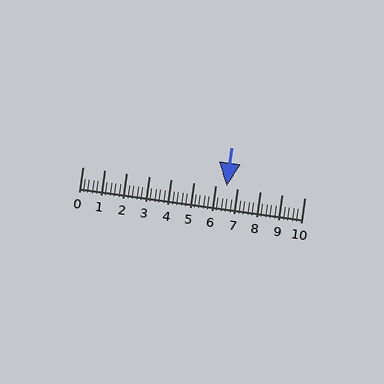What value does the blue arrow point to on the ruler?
The blue arrow points to approximately 6.5.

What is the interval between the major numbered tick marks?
The major tick marks are spaced 1 units apart.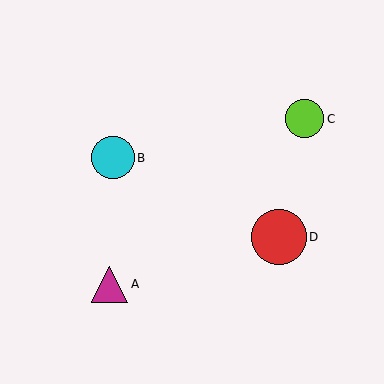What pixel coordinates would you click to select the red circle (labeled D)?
Click at (279, 237) to select the red circle D.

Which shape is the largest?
The red circle (labeled D) is the largest.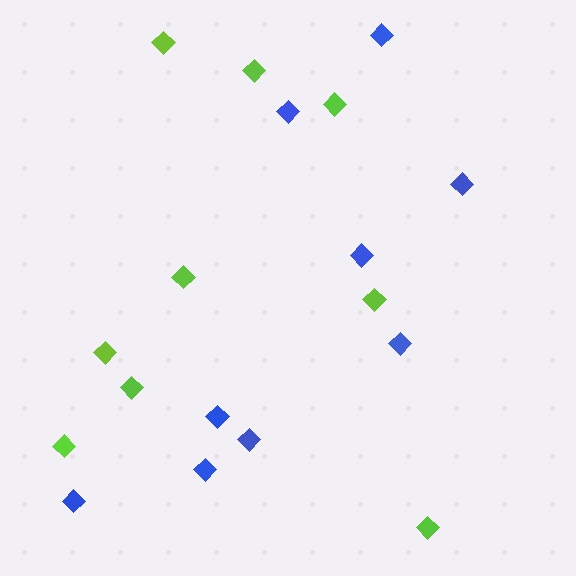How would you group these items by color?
There are 2 groups: one group of lime diamonds (9) and one group of blue diamonds (9).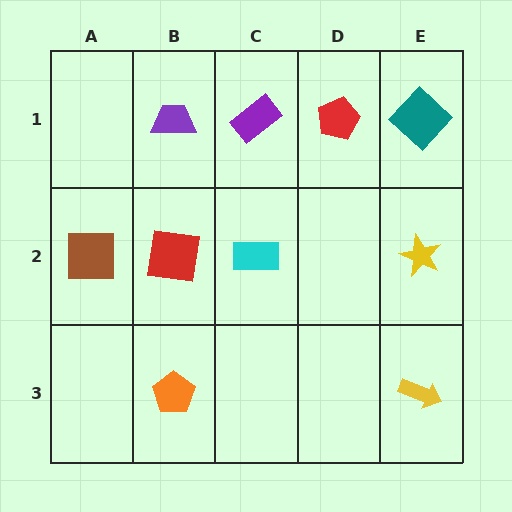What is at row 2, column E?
A yellow star.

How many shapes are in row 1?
4 shapes.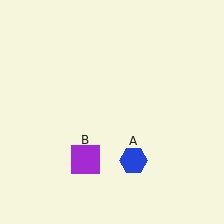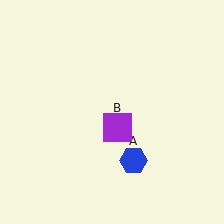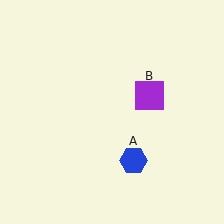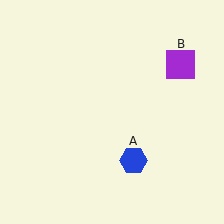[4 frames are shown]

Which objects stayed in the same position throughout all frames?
Blue hexagon (object A) remained stationary.